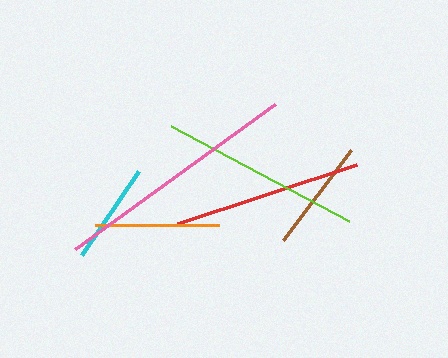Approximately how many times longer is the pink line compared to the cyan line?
The pink line is approximately 2.4 times the length of the cyan line.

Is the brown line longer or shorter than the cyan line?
The brown line is longer than the cyan line.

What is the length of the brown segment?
The brown segment is approximately 113 pixels long.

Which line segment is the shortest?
The cyan line is the shortest at approximately 101 pixels.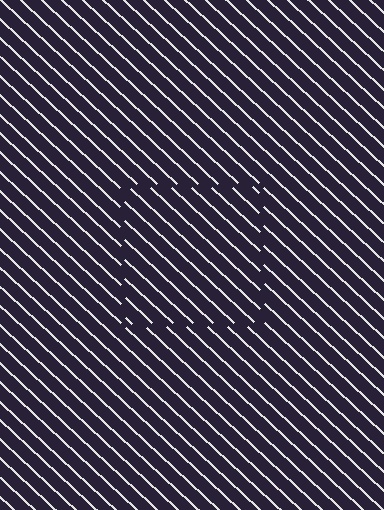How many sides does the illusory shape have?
4 sides — the line-ends trace a square.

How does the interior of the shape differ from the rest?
The interior of the shape contains the same grating, shifted by half a period — the contour is defined by the phase discontinuity where line-ends from the inner and outer gratings abut.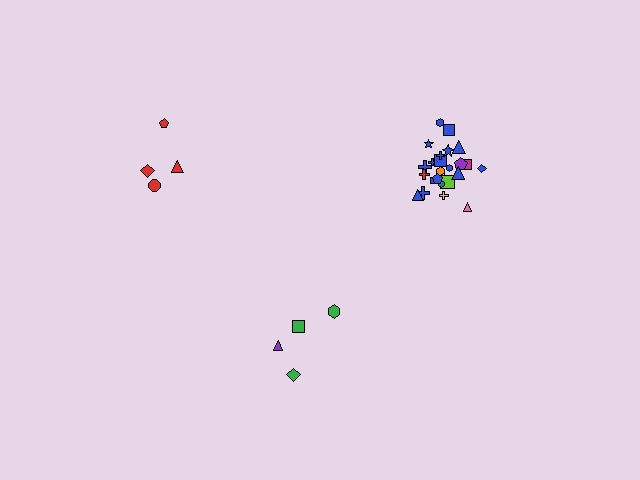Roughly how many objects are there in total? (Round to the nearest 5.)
Roughly 35 objects in total.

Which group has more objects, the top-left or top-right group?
The top-right group.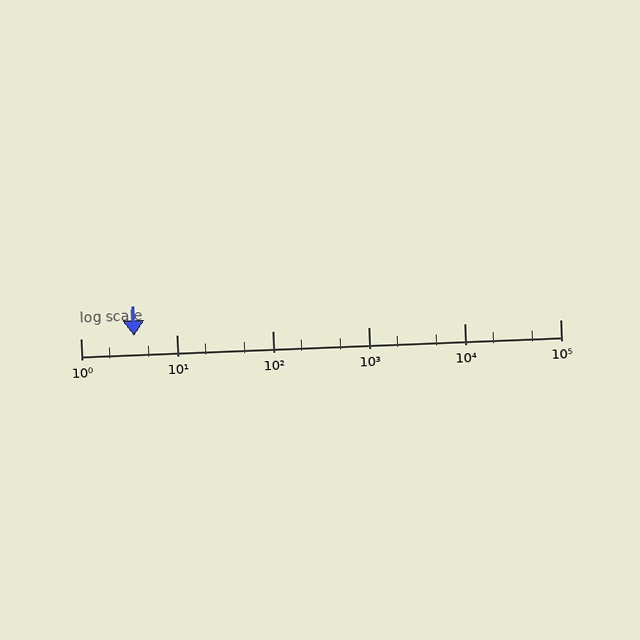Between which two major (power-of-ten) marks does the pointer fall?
The pointer is between 1 and 10.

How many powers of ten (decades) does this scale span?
The scale spans 5 decades, from 1 to 100000.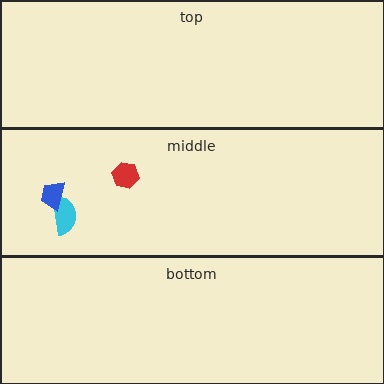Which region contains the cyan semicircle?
The middle region.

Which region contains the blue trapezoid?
The middle region.